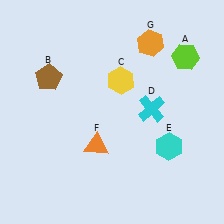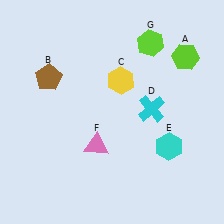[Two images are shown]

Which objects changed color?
F changed from orange to pink. G changed from orange to lime.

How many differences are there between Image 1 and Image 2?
There are 2 differences between the two images.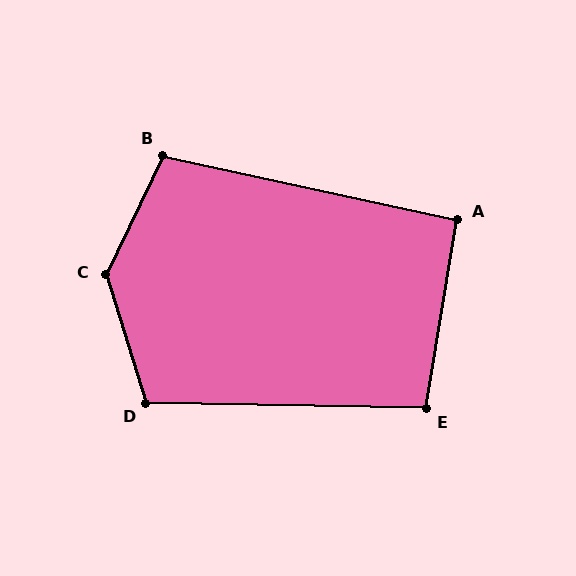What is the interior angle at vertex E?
Approximately 99 degrees (obtuse).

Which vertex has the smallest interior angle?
A, at approximately 93 degrees.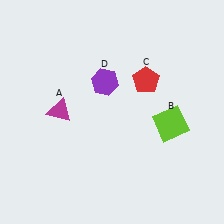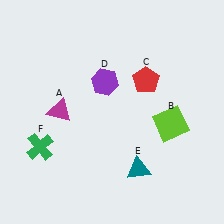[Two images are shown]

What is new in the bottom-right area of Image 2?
A teal triangle (E) was added in the bottom-right area of Image 2.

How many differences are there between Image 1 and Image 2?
There are 2 differences between the two images.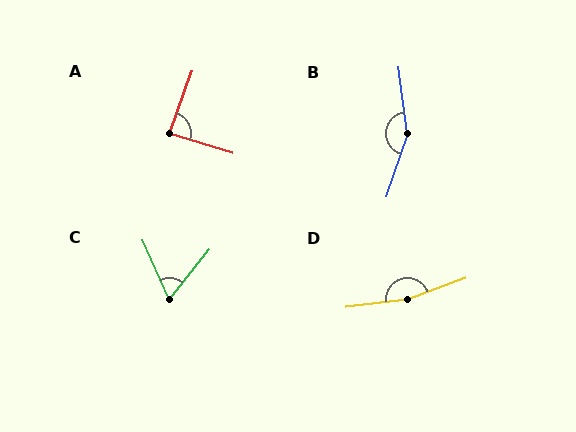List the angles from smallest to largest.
C (63°), A (87°), B (153°), D (167°).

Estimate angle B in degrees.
Approximately 153 degrees.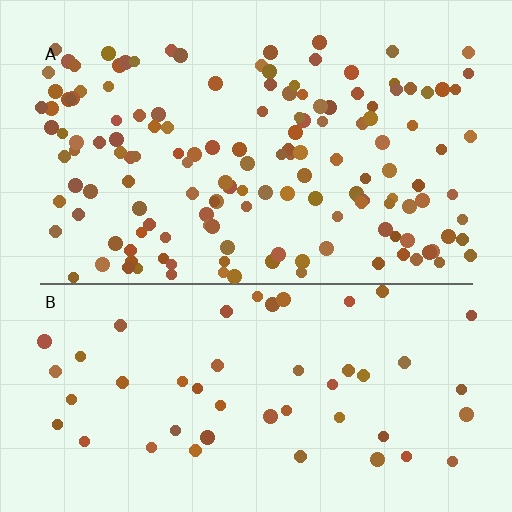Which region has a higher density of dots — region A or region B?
A (the top).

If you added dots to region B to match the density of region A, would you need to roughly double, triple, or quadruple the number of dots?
Approximately triple.